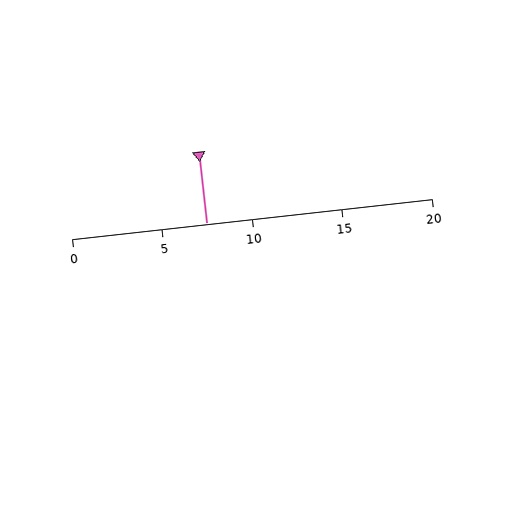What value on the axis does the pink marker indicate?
The marker indicates approximately 7.5.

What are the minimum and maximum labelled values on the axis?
The axis runs from 0 to 20.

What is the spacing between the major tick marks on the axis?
The major ticks are spaced 5 apart.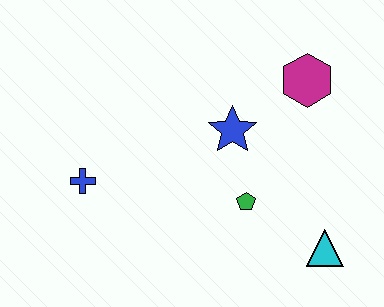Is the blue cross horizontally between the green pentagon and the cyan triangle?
No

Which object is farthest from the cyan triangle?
The blue cross is farthest from the cyan triangle.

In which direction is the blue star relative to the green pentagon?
The blue star is above the green pentagon.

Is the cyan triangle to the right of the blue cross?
Yes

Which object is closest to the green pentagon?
The blue star is closest to the green pentagon.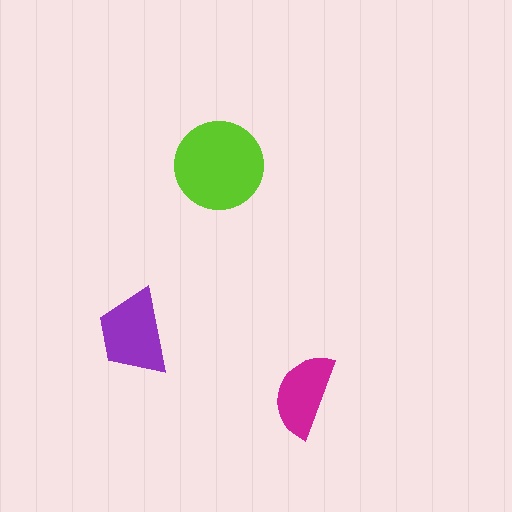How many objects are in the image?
There are 3 objects in the image.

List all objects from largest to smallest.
The lime circle, the purple trapezoid, the magenta semicircle.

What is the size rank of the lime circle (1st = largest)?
1st.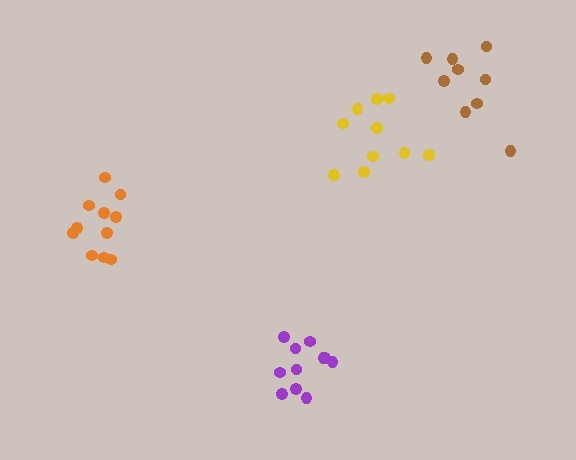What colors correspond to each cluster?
The clusters are colored: brown, orange, yellow, purple.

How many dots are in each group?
Group 1: 9 dots, Group 2: 11 dots, Group 3: 10 dots, Group 4: 11 dots (41 total).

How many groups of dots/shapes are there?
There are 4 groups.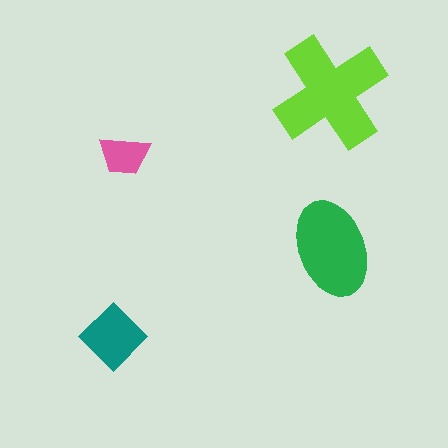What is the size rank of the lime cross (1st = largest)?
1st.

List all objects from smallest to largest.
The pink trapezoid, the teal diamond, the green ellipse, the lime cross.